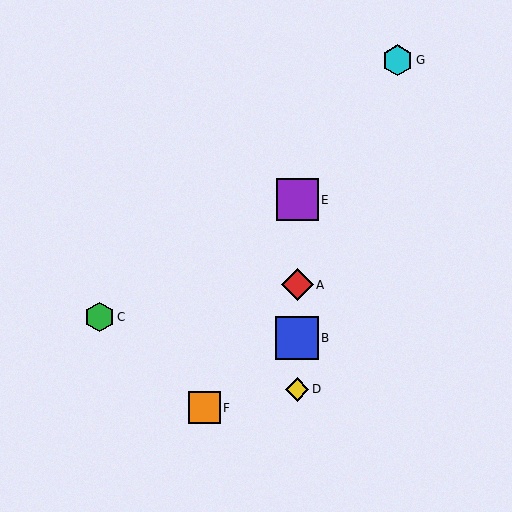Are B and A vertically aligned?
Yes, both are at x≈297.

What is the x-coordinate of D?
Object D is at x≈297.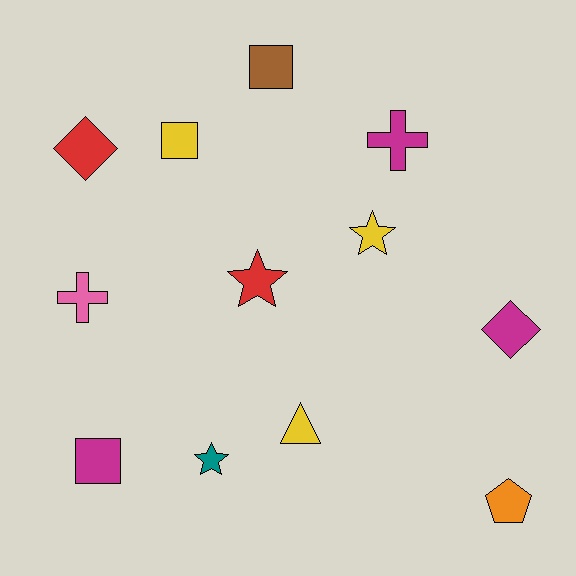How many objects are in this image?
There are 12 objects.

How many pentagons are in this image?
There is 1 pentagon.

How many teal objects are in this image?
There is 1 teal object.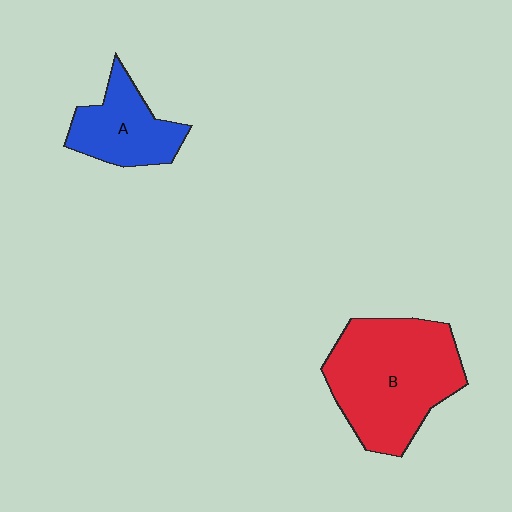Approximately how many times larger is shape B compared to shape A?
Approximately 2.0 times.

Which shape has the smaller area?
Shape A (blue).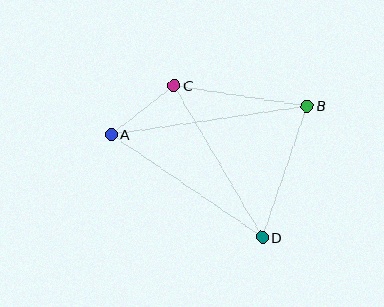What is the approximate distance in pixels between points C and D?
The distance between C and D is approximately 176 pixels.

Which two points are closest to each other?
Points A and C are closest to each other.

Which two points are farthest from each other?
Points A and B are farthest from each other.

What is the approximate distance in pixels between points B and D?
The distance between B and D is approximately 139 pixels.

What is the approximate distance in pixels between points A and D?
The distance between A and D is approximately 183 pixels.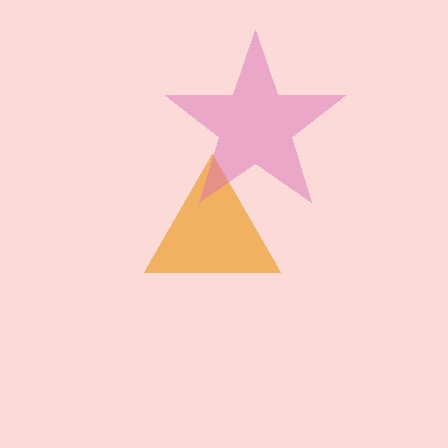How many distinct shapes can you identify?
There are 2 distinct shapes: an orange triangle, a pink star.